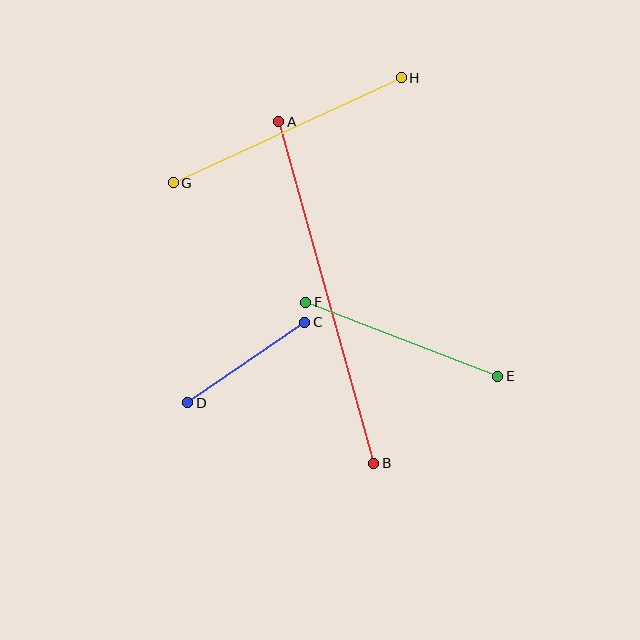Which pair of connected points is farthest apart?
Points A and B are farthest apart.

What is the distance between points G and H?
The distance is approximately 251 pixels.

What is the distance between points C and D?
The distance is approximately 142 pixels.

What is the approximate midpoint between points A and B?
The midpoint is at approximately (326, 293) pixels.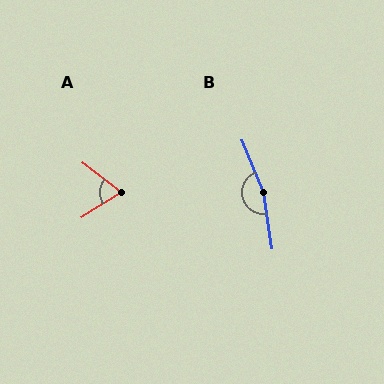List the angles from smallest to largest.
A (70°), B (166°).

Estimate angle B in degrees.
Approximately 166 degrees.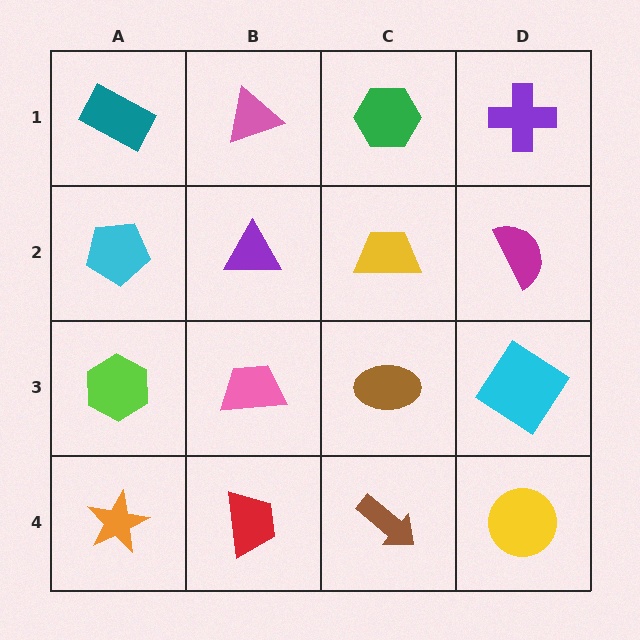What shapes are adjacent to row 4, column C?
A brown ellipse (row 3, column C), a red trapezoid (row 4, column B), a yellow circle (row 4, column D).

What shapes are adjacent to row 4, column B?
A pink trapezoid (row 3, column B), an orange star (row 4, column A), a brown arrow (row 4, column C).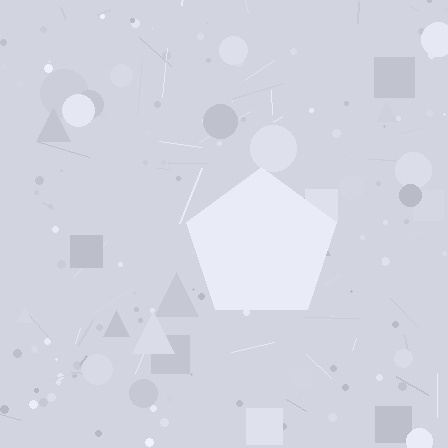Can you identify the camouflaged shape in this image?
The camouflaged shape is a pentagon.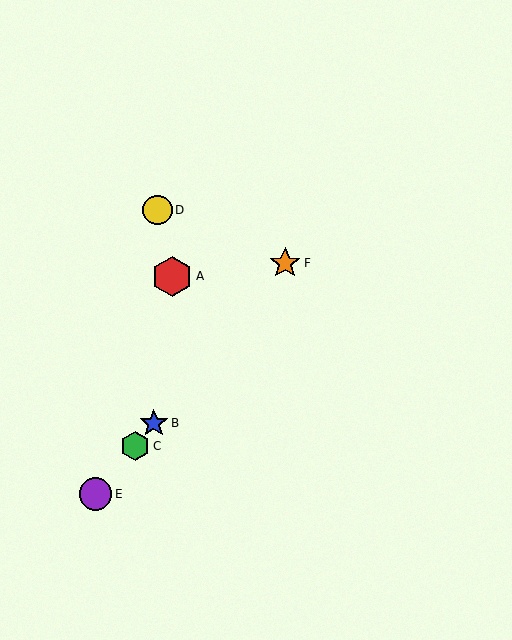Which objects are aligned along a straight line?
Objects B, C, E, F are aligned along a straight line.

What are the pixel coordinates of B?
Object B is at (154, 423).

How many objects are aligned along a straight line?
4 objects (B, C, E, F) are aligned along a straight line.